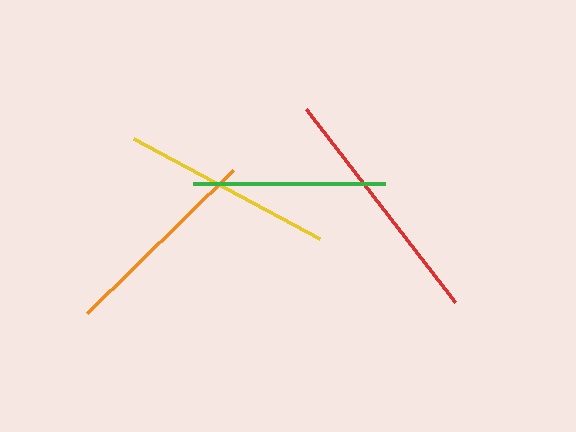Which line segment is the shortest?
The green line is the shortest at approximately 192 pixels.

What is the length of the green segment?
The green segment is approximately 192 pixels long.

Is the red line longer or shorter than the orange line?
The red line is longer than the orange line.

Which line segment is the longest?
The red line is the longest at approximately 244 pixels.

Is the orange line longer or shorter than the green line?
The orange line is longer than the green line.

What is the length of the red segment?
The red segment is approximately 244 pixels long.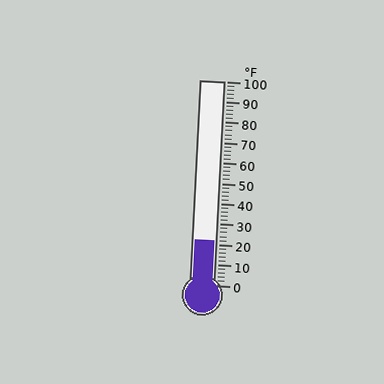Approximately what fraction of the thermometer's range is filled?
The thermometer is filled to approximately 20% of its range.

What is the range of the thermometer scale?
The thermometer scale ranges from 0°F to 100°F.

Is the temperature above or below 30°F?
The temperature is below 30°F.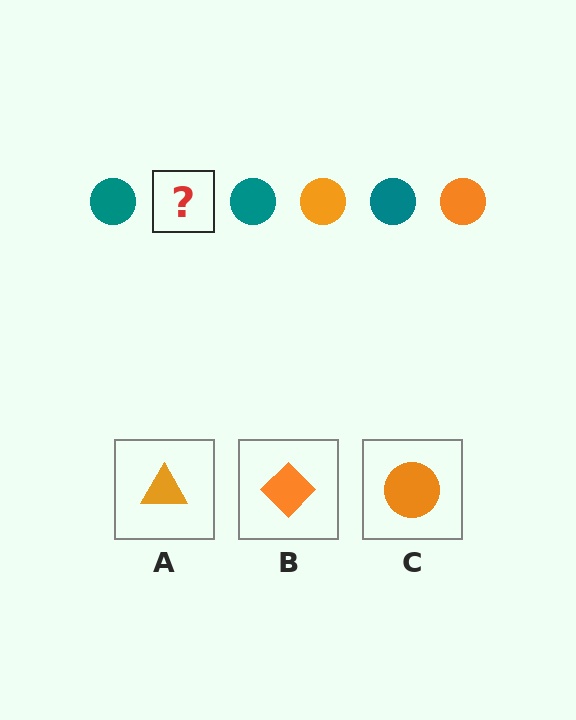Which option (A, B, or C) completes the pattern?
C.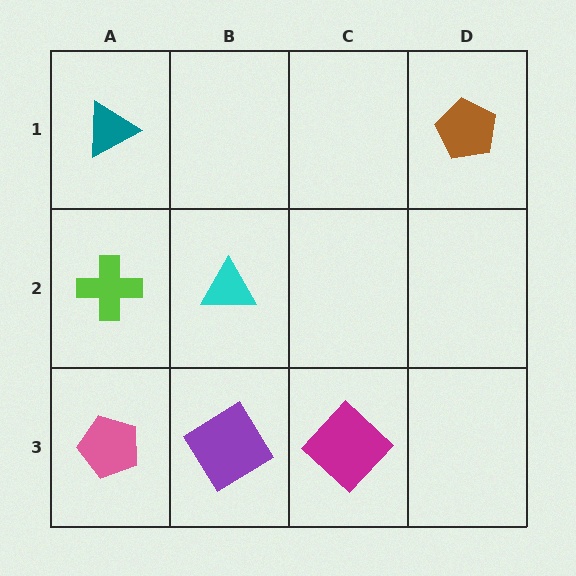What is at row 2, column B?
A cyan triangle.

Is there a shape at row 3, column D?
No, that cell is empty.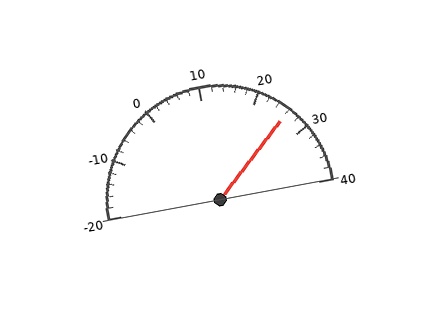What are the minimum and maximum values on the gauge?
The gauge ranges from -20 to 40.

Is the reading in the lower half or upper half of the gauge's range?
The reading is in the upper half of the range (-20 to 40).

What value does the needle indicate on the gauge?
The needle indicates approximately 26.